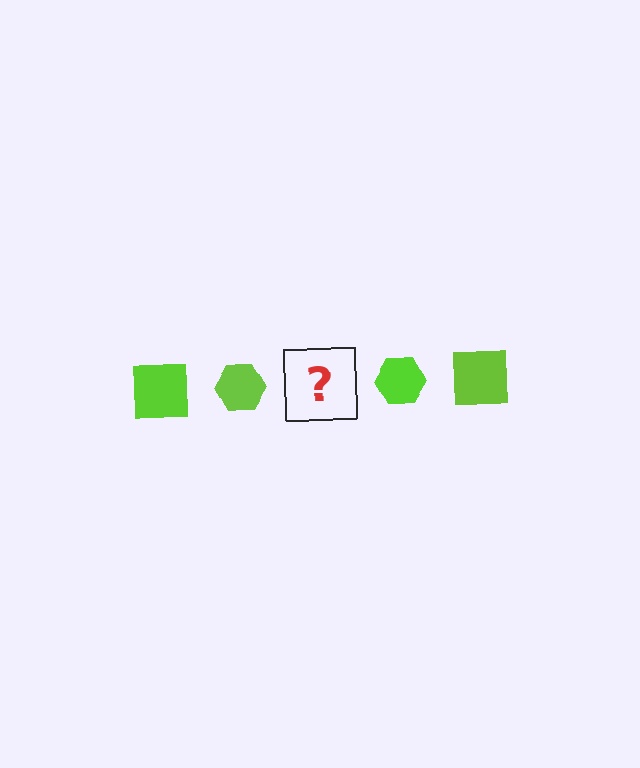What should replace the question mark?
The question mark should be replaced with a lime square.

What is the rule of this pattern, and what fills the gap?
The rule is that the pattern cycles through square, hexagon shapes in lime. The gap should be filled with a lime square.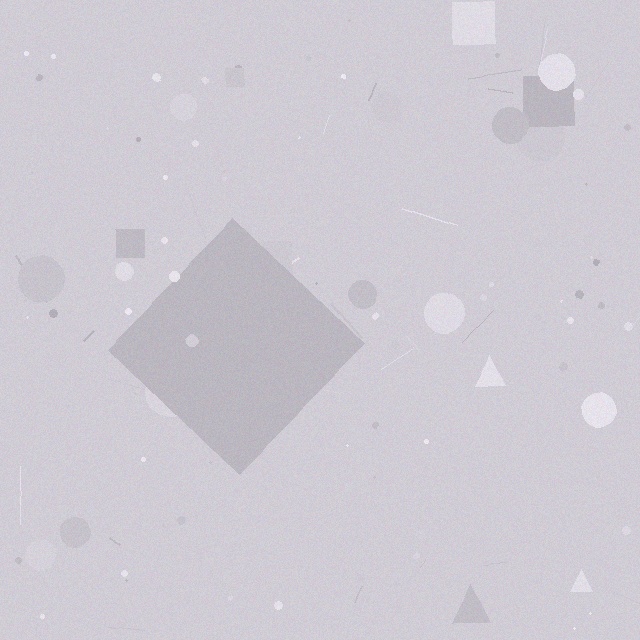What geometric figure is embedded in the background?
A diamond is embedded in the background.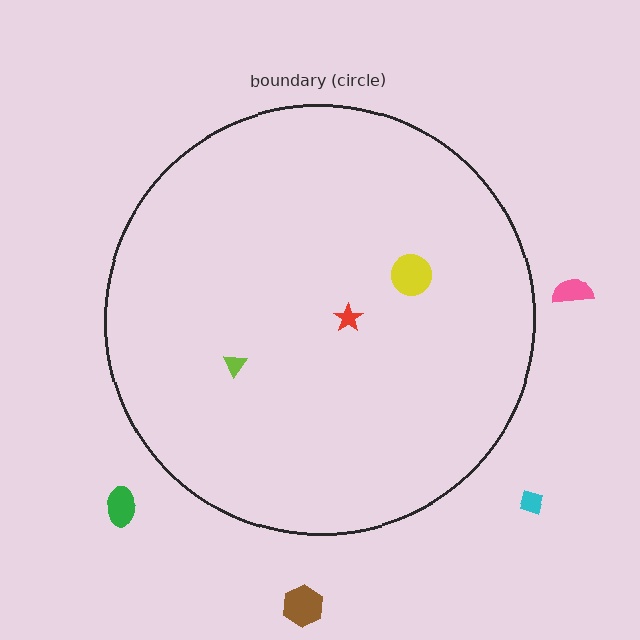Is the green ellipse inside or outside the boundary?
Outside.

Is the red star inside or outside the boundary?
Inside.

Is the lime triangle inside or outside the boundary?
Inside.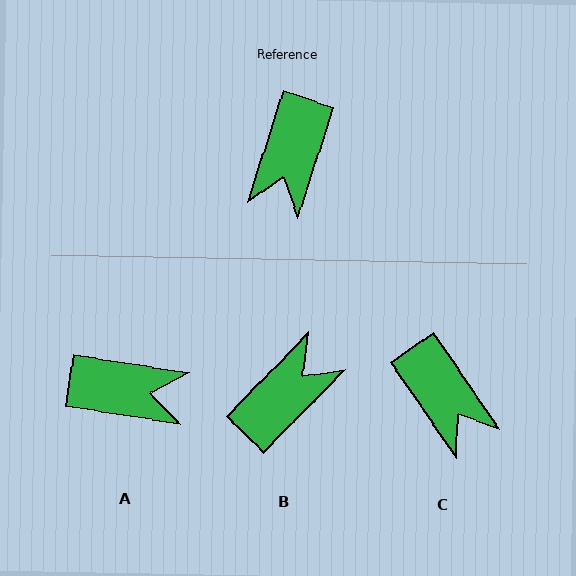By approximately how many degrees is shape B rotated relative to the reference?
Approximately 153 degrees counter-clockwise.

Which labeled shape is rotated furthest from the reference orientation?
B, about 153 degrees away.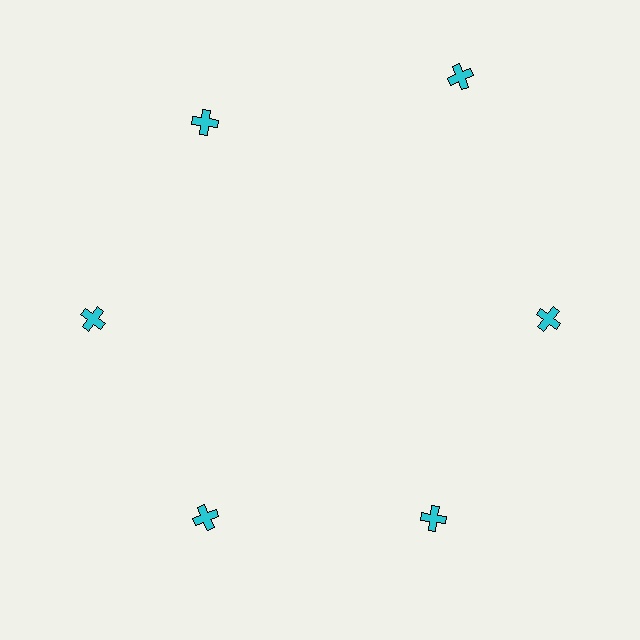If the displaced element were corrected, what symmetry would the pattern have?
It would have 6-fold rotational symmetry — the pattern would map onto itself every 60 degrees.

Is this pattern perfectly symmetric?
No. The 6 cyan crosses are arranged in a ring, but one element near the 1 o'clock position is pushed outward from the center, breaking the 6-fold rotational symmetry.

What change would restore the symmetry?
The symmetry would be restored by moving it inward, back onto the ring so that all 6 crosses sit at equal angles and equal distance from the center.